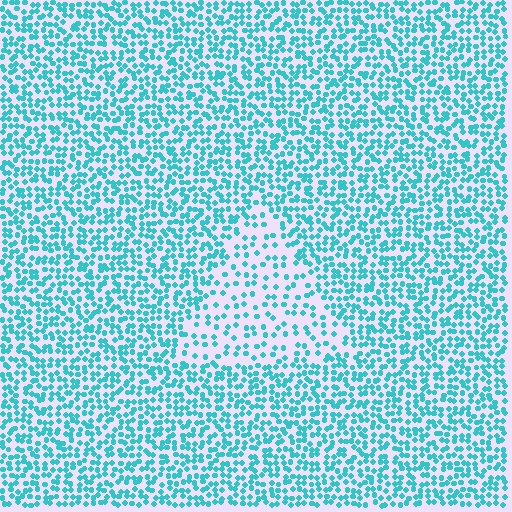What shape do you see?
I see a triangle.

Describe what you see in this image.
The image contains small cyan elements arranged at two different densities. A triangle-shaped region is visible where the elements are less densely packed than the surrounding area.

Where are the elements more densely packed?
The elements are more densely packed outside the triangle boundary.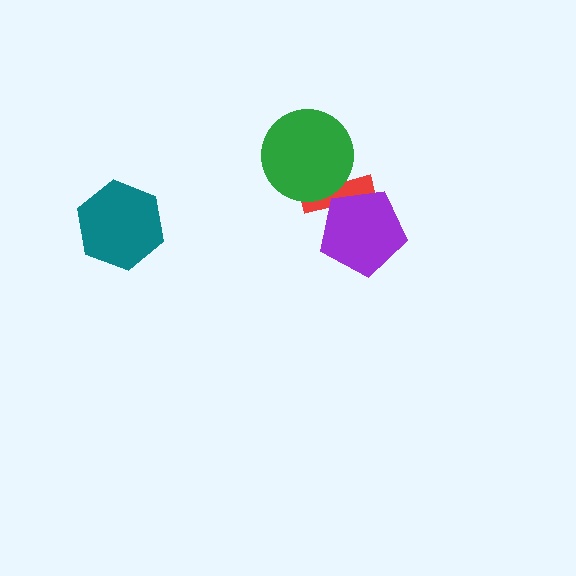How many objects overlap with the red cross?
2 objects overlap with the red cross.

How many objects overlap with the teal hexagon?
0 objects overlap with the teal hexagon.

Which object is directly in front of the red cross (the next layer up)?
The purple pentagon is directly in front of the red cross.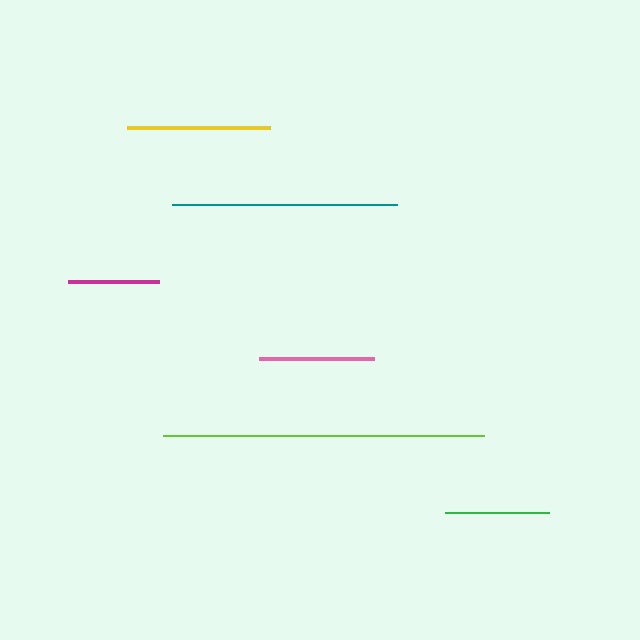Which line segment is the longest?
The lime line is the longest at approximately 321 pixels.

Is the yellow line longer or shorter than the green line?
The yellow line is longer than the green line.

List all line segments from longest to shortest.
From longest to shortest: lime, teal, yellow, pink, green, magenta.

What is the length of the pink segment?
The pink segment is approximately 114 pixels long.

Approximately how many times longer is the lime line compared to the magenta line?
The lime line is approximately 3.5 times the length of the magenta line.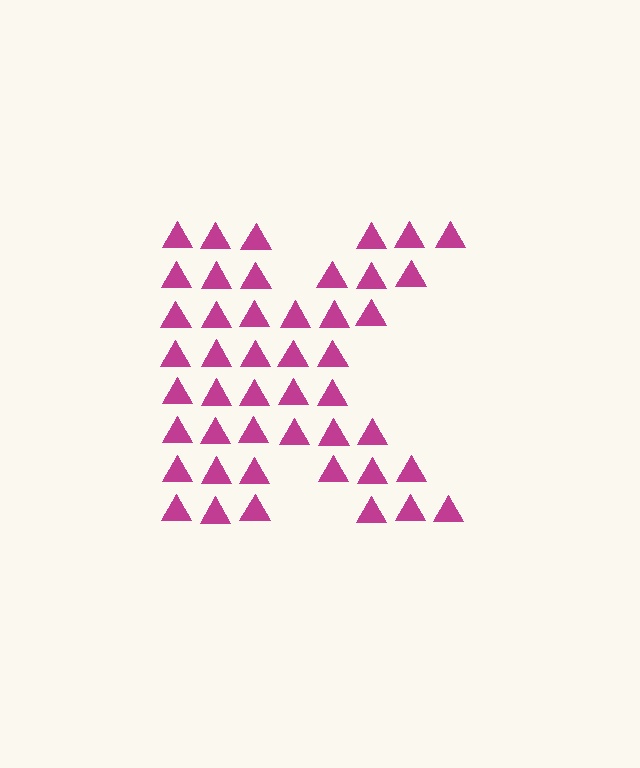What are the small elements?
The small elements are triangles.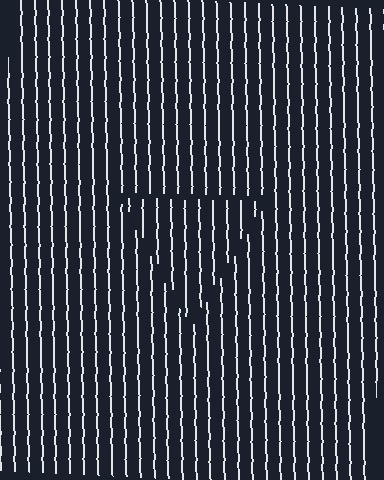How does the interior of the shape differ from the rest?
The interior of the shape contains the same grating, shifted by half a period — the contour is defined by the phase discontinuity where line-ends from the inner and outer gratings abut.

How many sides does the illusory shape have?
3 sides — the line-ends trace a triangle.